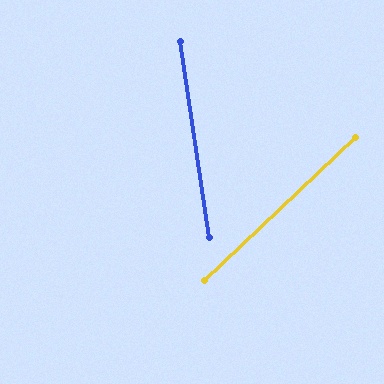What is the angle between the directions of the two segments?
Approximately 55 degrees.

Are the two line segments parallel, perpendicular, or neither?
Neither parallel nor perpendicular — they differ by about 55°.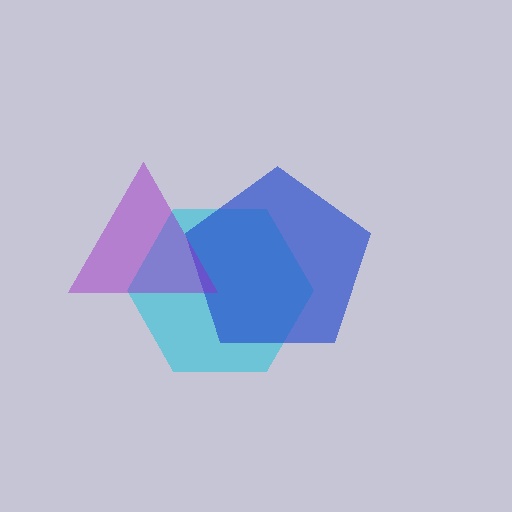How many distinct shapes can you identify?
There are 3 distinct shapes: a cyan hexagon, a blue pentagon, a purple triangle.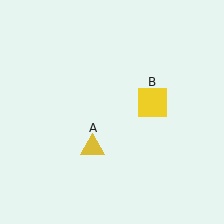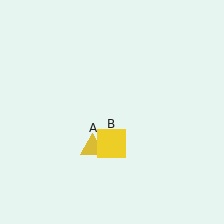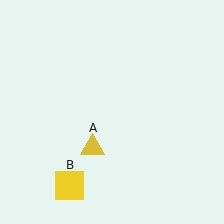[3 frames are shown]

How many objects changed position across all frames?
1 object changed position: yellow square (object B).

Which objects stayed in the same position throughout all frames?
Yellow triangle (object A) remained stationary.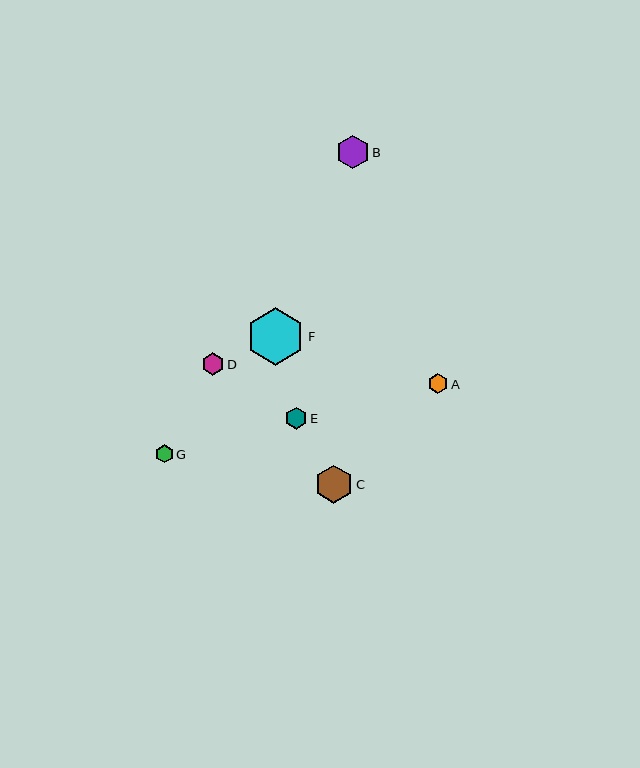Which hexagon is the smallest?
Hexagon G is the smallest with a size of approximately 18 pixels.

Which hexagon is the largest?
Hexagon F is the largest with a size of approximately 58 pixels.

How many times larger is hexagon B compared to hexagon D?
Hexagon B is approximately 1.5 times the size of hexagon D.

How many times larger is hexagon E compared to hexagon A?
Hexagon E is approximately 1.1 times the size of hexagon A.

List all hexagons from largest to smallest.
From largest to smallest: F, C, B, D, E, A, G.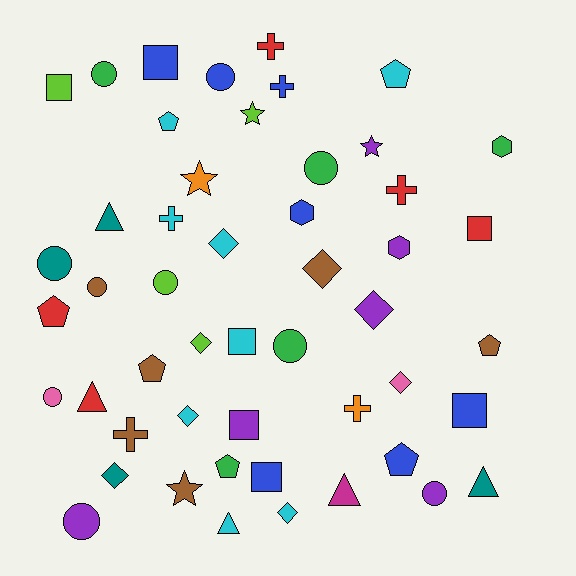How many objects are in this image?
There are 50 objects.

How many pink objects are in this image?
There are 2 pink objects.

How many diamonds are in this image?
There are 8 diamonds.